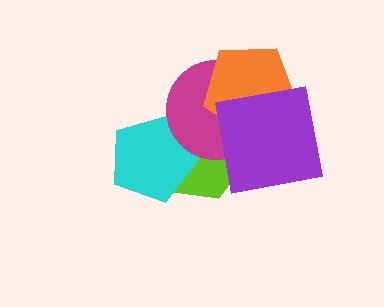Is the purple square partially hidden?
No, no other shape covers it.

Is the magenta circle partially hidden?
Yes, it is partially covered by another shape.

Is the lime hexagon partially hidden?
Yes, it is partially covered by another shape.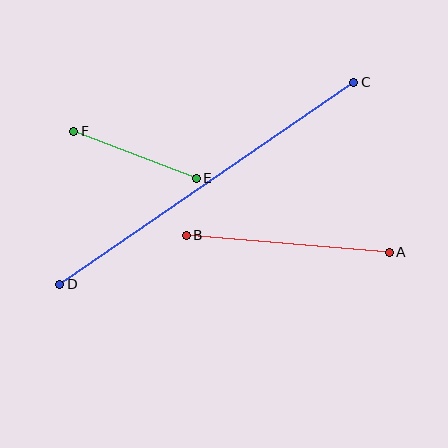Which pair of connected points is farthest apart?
Points C and D are farthest apart.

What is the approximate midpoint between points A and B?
The midpoint is at approximately (288, 244) pixels.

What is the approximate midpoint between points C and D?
The midpoint is at approximately (207, 183) pixels.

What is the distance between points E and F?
The distance is approximately 131 pixels.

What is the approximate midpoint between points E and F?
The midpoint is at approximately (135, 155) pixels.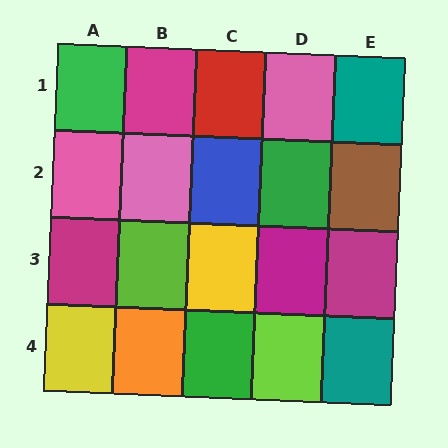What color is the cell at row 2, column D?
Green.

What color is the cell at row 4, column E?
Teal.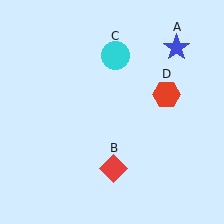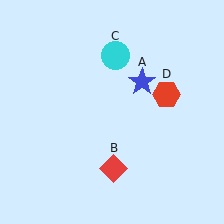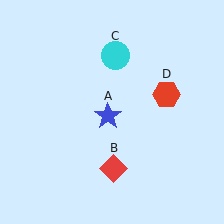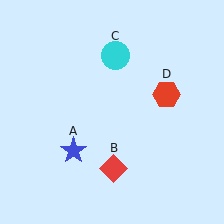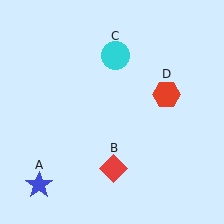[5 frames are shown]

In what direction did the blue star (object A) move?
The blue star (object A) moved down and to the left.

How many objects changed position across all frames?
1 object changed position: blue star (object A).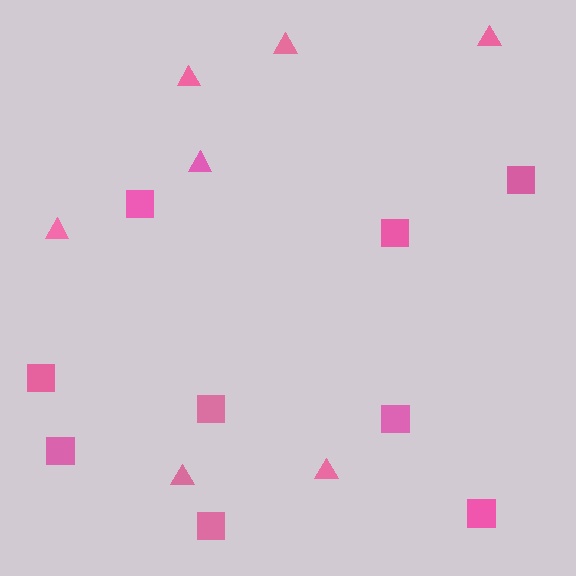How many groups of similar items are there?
There are 2 groups: one group of triangles (7) and one group of squares (9).